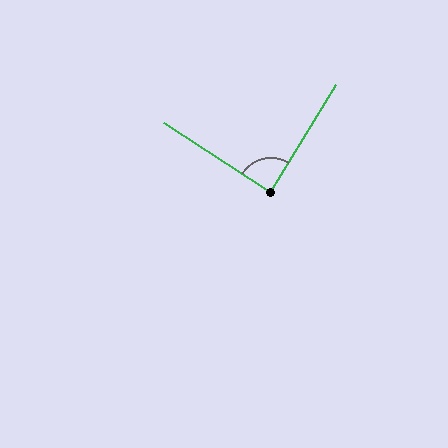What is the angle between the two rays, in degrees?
Approximately 88 degrees.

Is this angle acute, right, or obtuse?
It is approximately a right angle.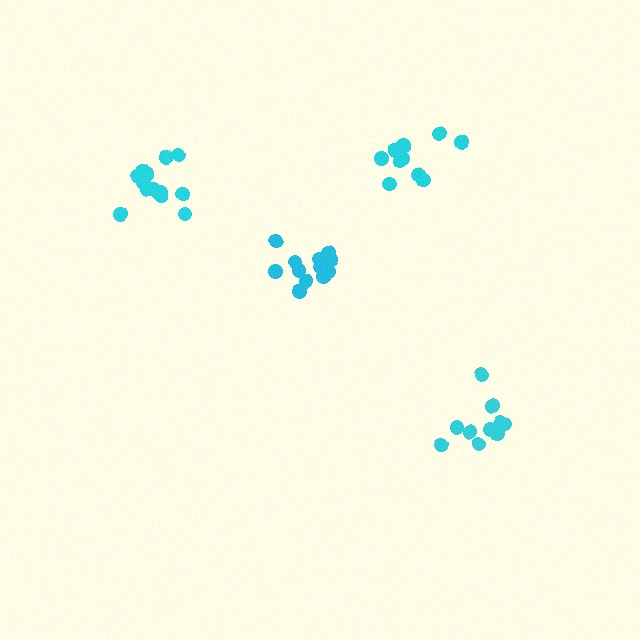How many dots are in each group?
Group 1: 10 dots, Group 2: 13 dots, Group 3: 11 dots, Group 4: 12 dots (46 total).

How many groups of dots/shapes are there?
There are 4 groups.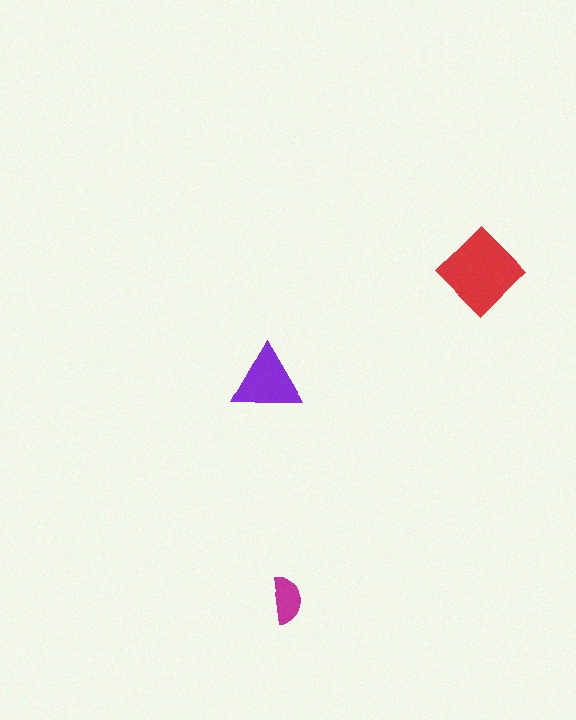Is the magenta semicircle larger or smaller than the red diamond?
Smaller.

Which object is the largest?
The red diamond.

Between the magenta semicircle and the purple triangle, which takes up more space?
The purple triangle.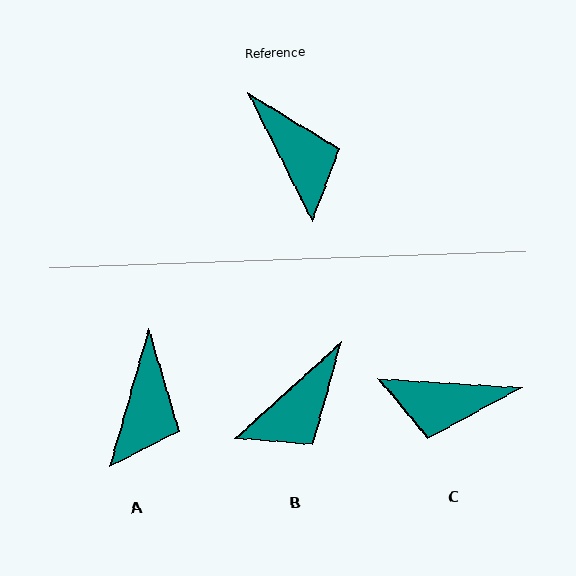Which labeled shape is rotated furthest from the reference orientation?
C, about 121 degrees away.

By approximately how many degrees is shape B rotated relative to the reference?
Approximately 74 degrees clockwise.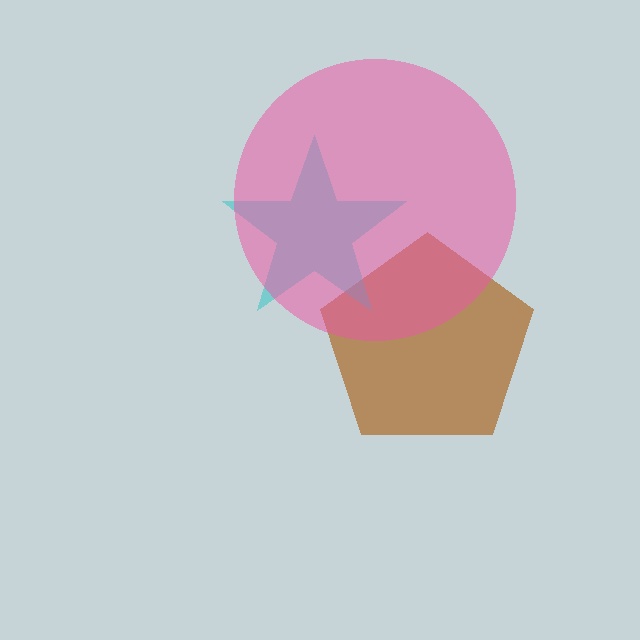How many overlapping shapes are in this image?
There are 3 overlapping shapes in the image.